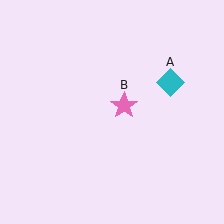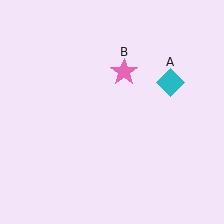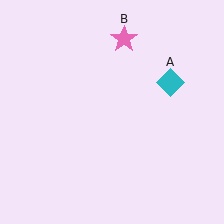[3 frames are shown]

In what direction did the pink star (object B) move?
The pink star (object B) moved up.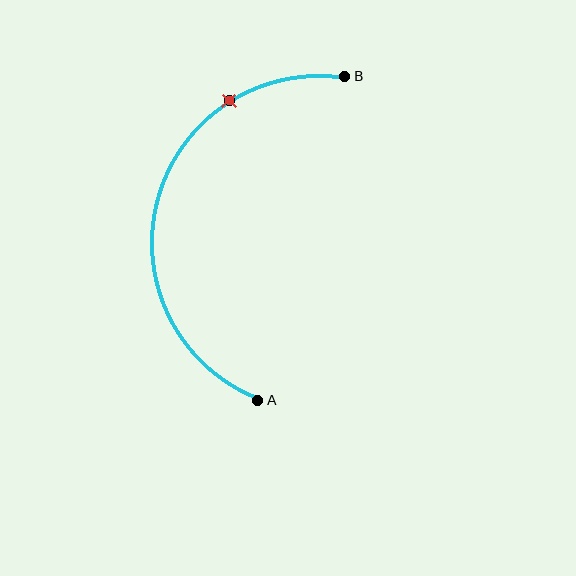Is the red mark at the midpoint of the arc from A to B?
No. The red mark lies on the arc but is closer to endpoint B. The arc midpoint would be at the point on the curve equidistant along the arc from both A and B.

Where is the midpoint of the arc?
The arc midpoint is the point on the curve farthest from the straight line joining A and B. It sits to the left of that line.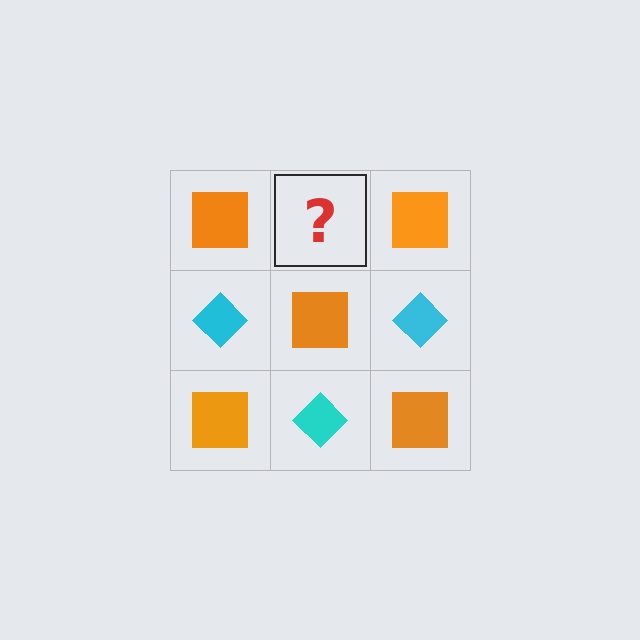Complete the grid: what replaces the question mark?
The question mark should be replaced with a cyan diamond.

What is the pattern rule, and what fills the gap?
The rule is that it alternates orange square and cyan diamond in a checkerboard pattern. The gap should be filled with a cyan diamond.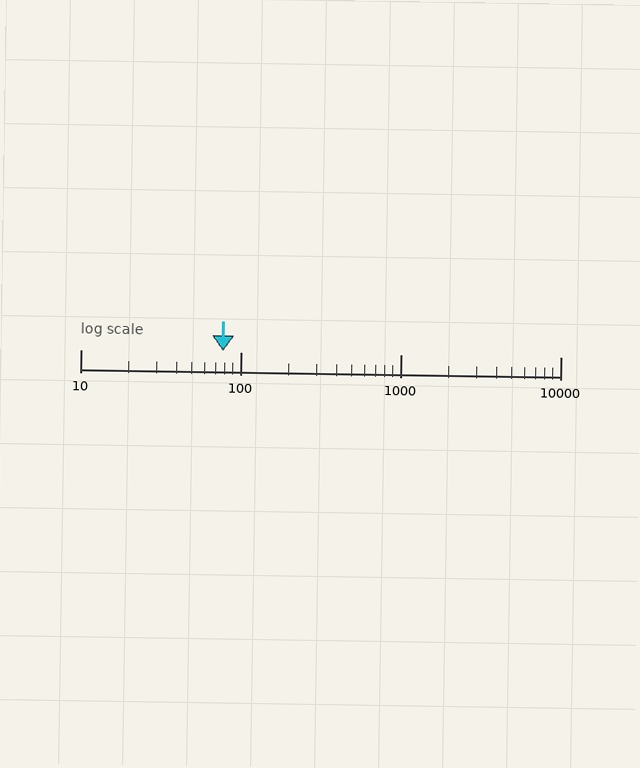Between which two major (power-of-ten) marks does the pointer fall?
The pointer is between 10 and 100.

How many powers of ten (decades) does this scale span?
The scale spans 3 decades, from 10 to 10000.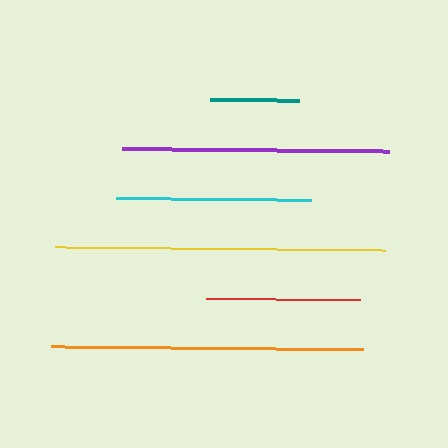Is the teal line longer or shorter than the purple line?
The purple line is longer than the teal line.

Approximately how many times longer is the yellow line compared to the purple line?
The yellow line is approximately 1.2 times the length of the purple line.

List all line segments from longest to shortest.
From longest to shortest: yellow, orange, purple, cyan, red, teal.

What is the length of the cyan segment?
The cyan segment is approximately 195 pixels long.